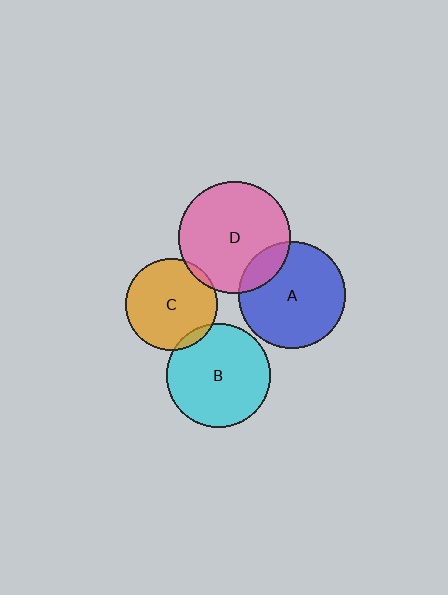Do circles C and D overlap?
Yes.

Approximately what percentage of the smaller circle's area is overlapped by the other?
Approximately 5%.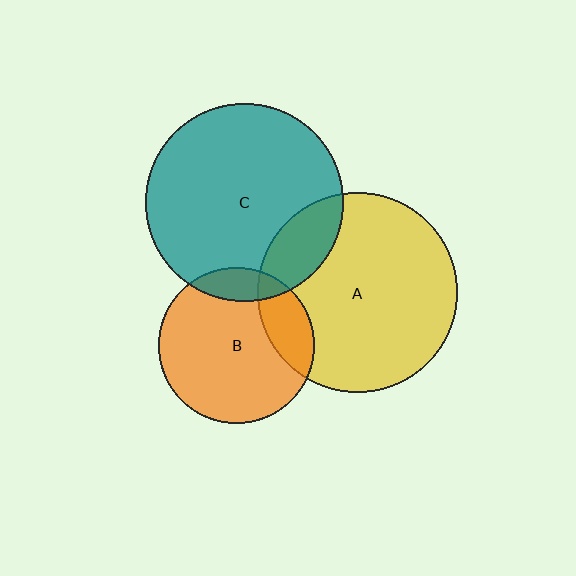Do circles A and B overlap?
Yes.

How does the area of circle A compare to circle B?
Approximately 1.6 times.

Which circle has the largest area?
Circle A (yellow).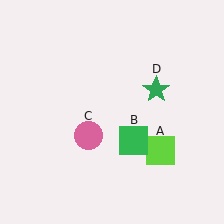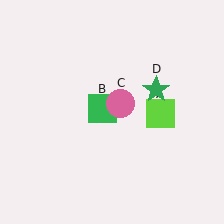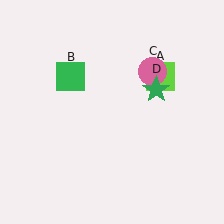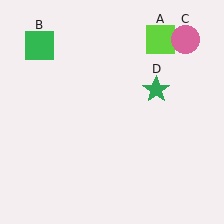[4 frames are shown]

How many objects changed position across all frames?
3 objects changed position: lime square (object A), green square (object B), pink circle (object C).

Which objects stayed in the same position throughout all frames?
Green star (object D) remained stationary.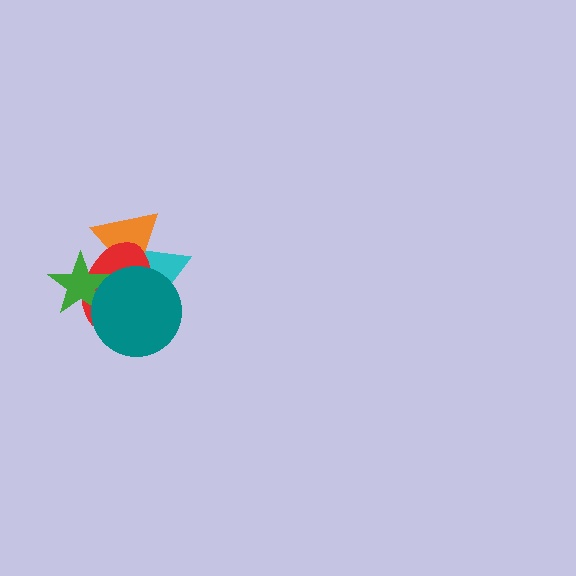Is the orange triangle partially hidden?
Yes, it is partially covered by another shape.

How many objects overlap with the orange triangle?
4 objects overlap with the orange triangle.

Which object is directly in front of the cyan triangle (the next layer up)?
The orange triangle is directly in front of the cyan triangle.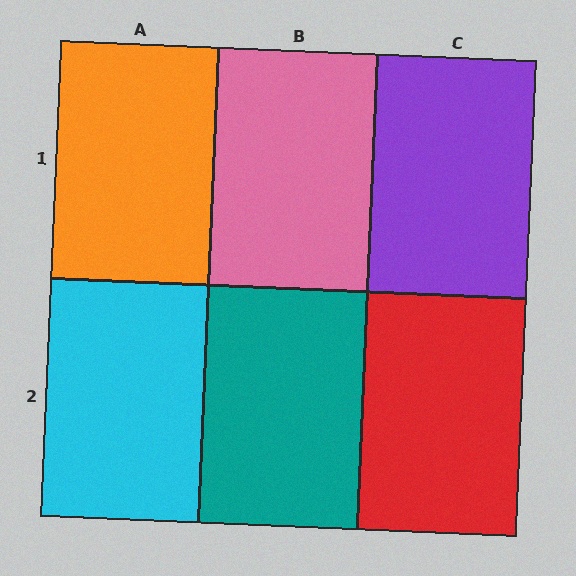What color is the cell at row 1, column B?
Pink.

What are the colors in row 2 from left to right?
Cyan, teal, red.